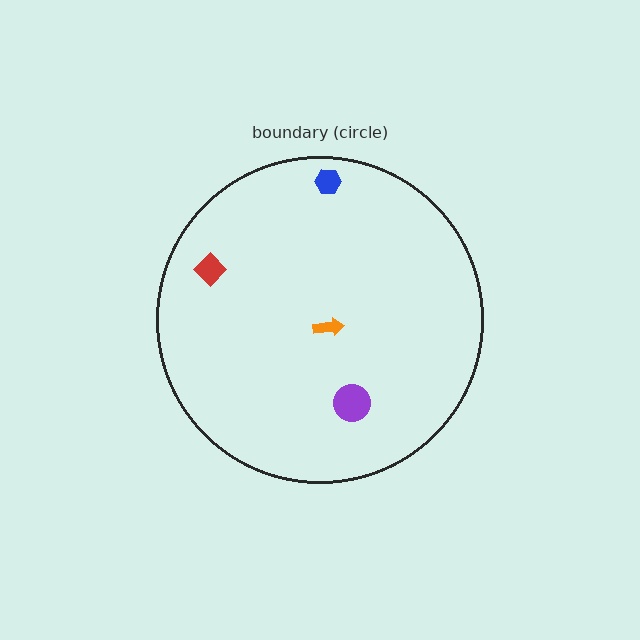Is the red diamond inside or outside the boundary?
Inside.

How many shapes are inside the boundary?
4 inside, 0 outside.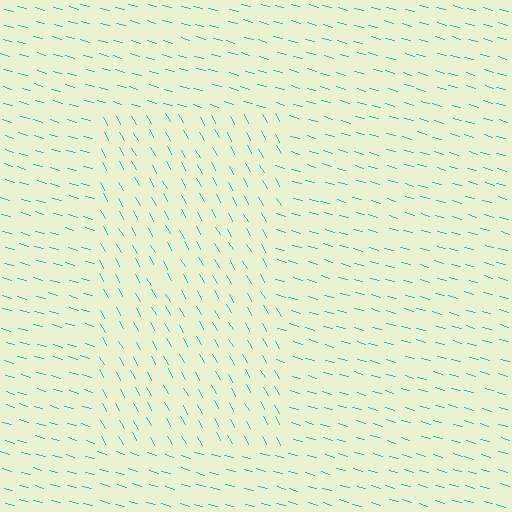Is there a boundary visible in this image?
Yes, there is a texture boundary formed by a change in line orientation.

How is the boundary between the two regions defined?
The boundary is defined purely by a change in line orientation (approximately 45 degrees difference). All lines are the same color and thickness.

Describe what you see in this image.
The image is filled with small cyan line segments. A rectangle region in the image has lines oriented differently from the surrounding lines, creating a visible texture boundary.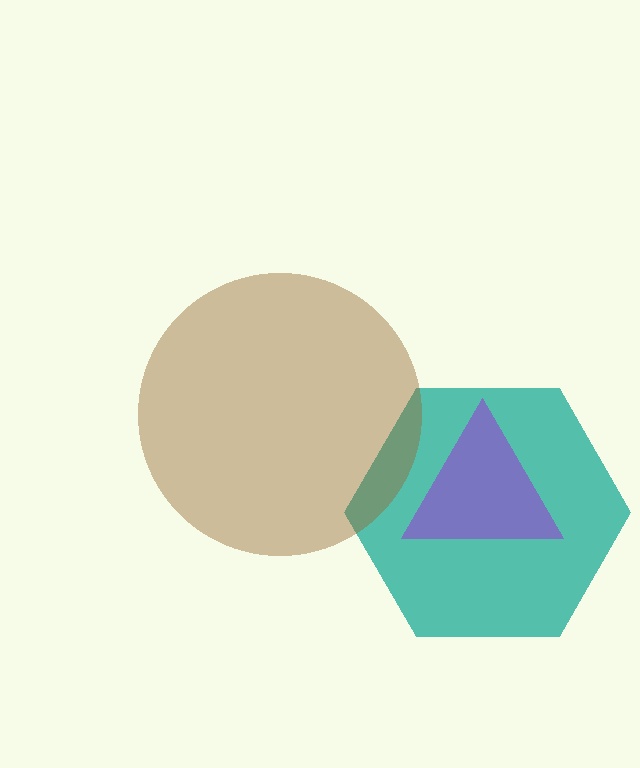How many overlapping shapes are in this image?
There are 3 overlapping shapes in the image.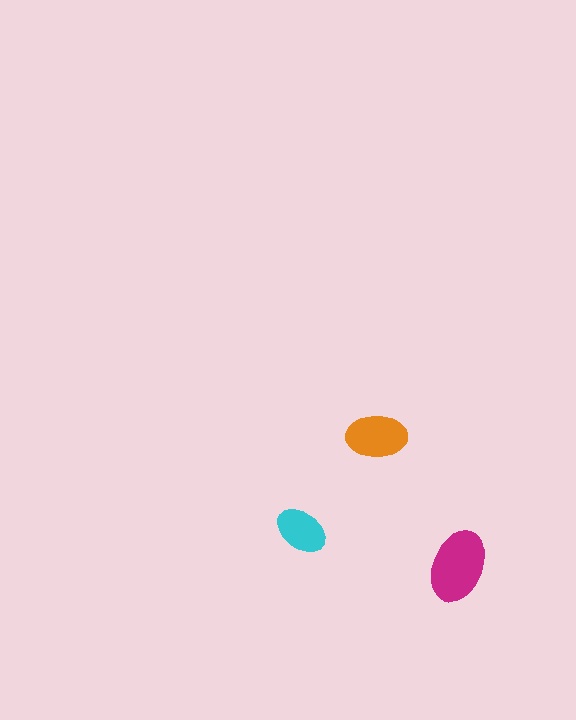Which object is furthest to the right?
The magenta ellipse is rightmost.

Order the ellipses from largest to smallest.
the magenta one, the orange one, the cyan one.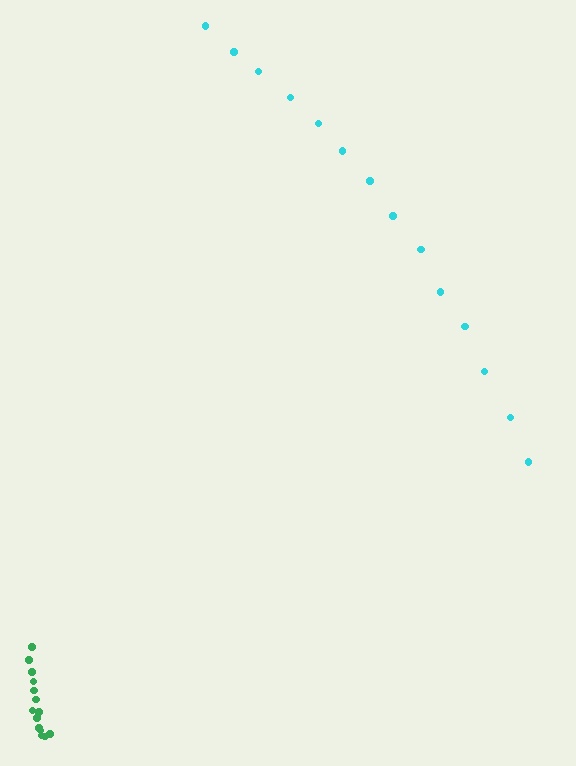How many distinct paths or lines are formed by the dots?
There are 2 distinct paths.